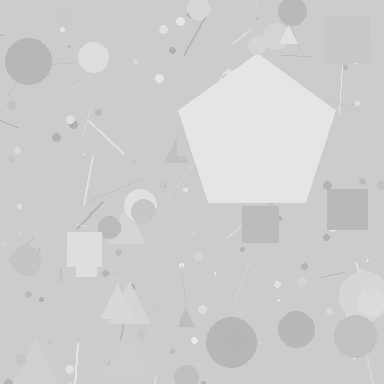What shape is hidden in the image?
A pentagon is hidden in the image.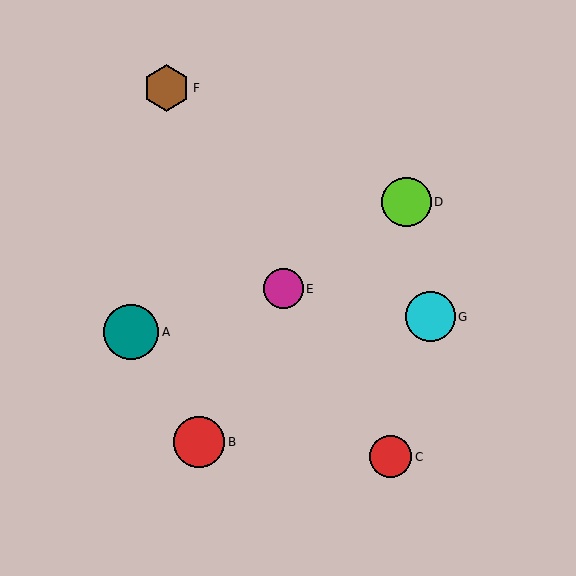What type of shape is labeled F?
Shape F is a brown hexagon.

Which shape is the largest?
The teal circle (labeled A) is the largest.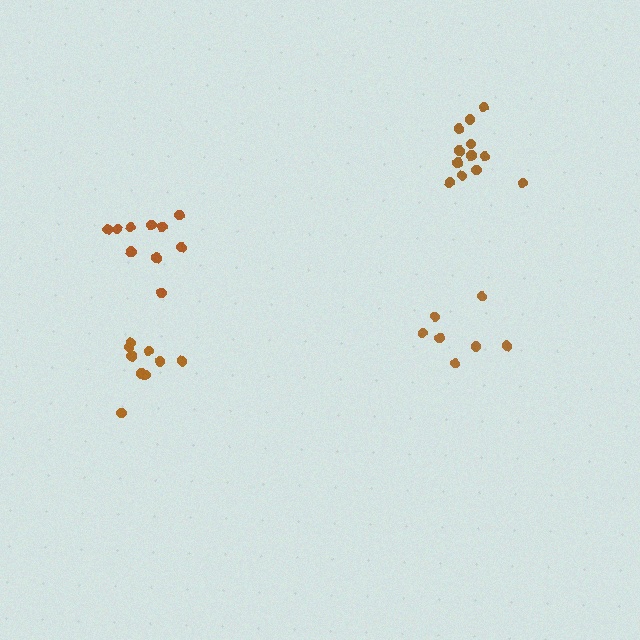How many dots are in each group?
Group 1: 10 dots, Group 2: 12 dots, Group 3: 9 dots, Group 4: 7 dots (38 total).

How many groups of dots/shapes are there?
There are 4 groups.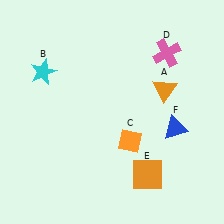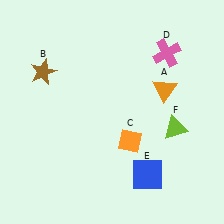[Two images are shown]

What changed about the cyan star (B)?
In Image 1, B is cyan. In Image 2, it changed to brown.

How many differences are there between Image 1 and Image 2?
There are 3 differences between the two images.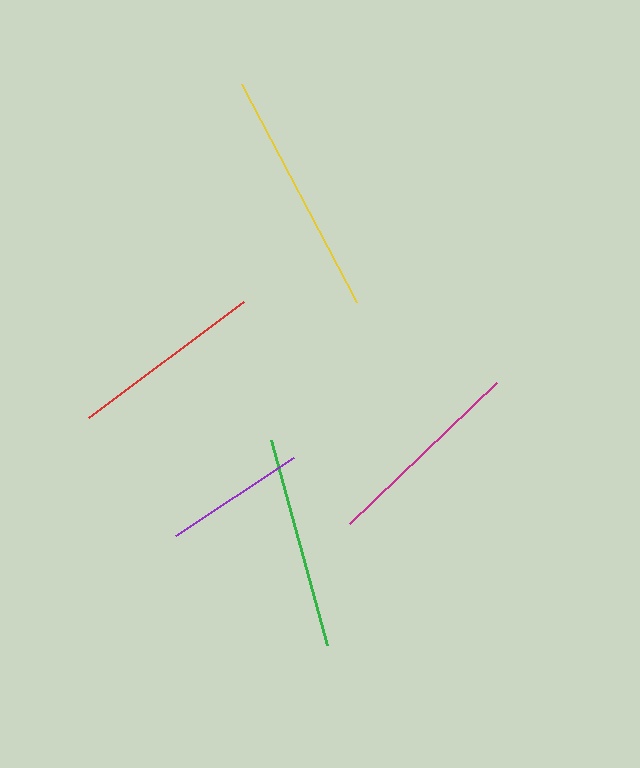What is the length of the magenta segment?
The magenta segment is approximately 204 pixels long.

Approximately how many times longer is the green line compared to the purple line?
The green line is approximately 1.5 times the length of the purple line.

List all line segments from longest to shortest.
From longest to shortest: yellow, green, magenta, red, purple.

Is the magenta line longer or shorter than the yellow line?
The yellow line is longer than the magenta line.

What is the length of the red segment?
The red segment is approximately 193 pixels long.